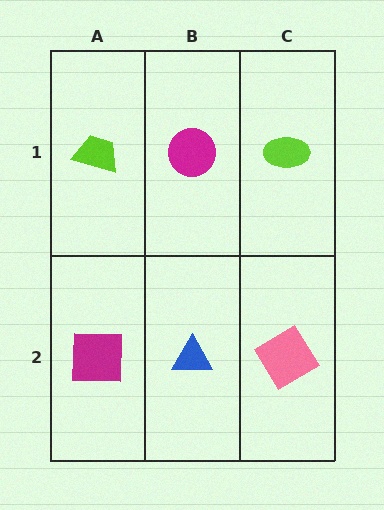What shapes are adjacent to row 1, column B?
A blue triangle (row 2, column B), a lime trapezoid (row 1, column A), a lime ellipse (row 1, column C).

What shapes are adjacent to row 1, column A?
A magenta square (row 2, column A), a magenta circle (row 1, column B).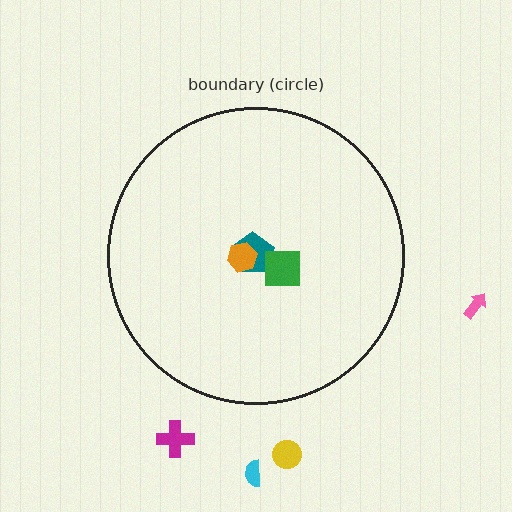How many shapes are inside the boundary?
3 inside, 4 outside.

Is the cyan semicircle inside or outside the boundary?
Outside.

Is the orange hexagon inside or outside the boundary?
Inside.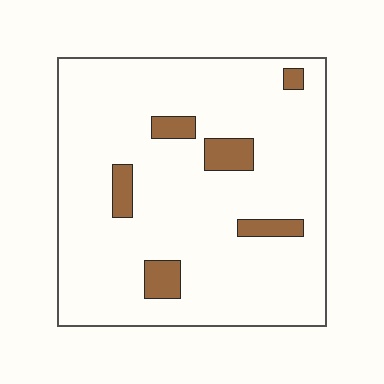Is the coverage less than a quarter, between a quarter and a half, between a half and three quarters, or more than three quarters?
Less than a quarter.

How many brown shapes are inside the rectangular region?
6.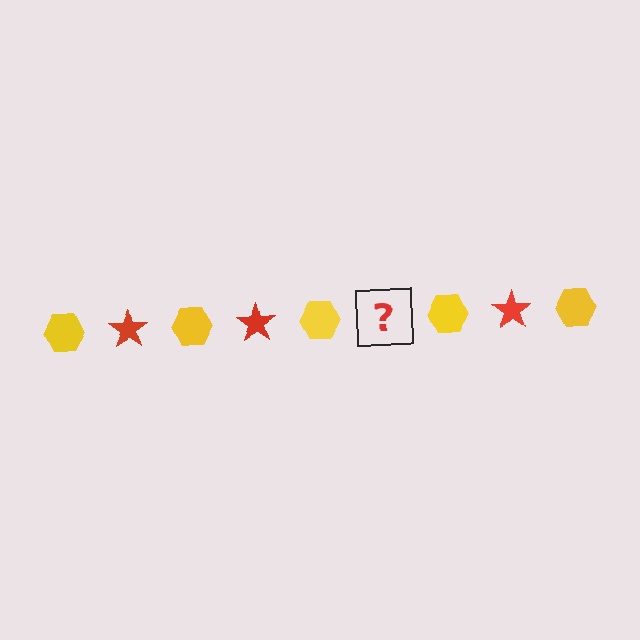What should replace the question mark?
The question mark should be replaced with a red star.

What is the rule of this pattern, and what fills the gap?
The rule is that the pattern alternates between yellow hexagon and red star. The gap should be filled with a red star.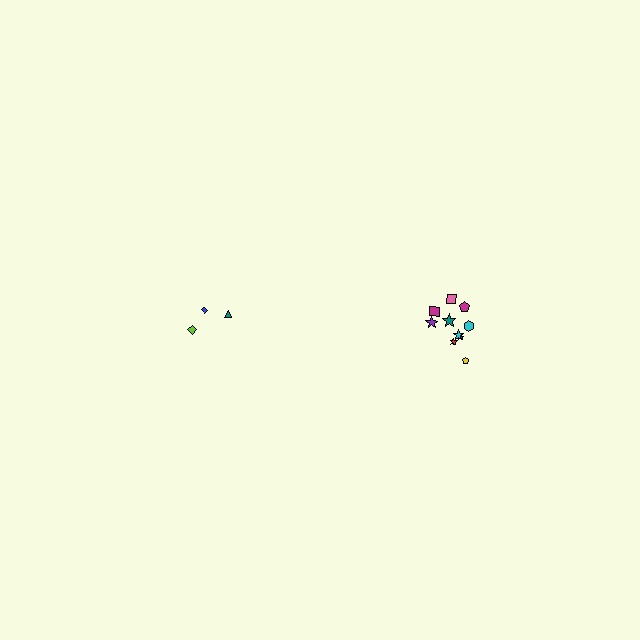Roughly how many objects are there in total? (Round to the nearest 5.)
Roughly 15 objects in total.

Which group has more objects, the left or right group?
The right group.